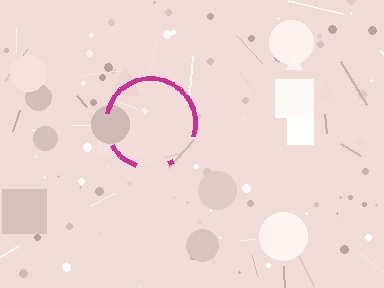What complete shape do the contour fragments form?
The contour fragments form a circle.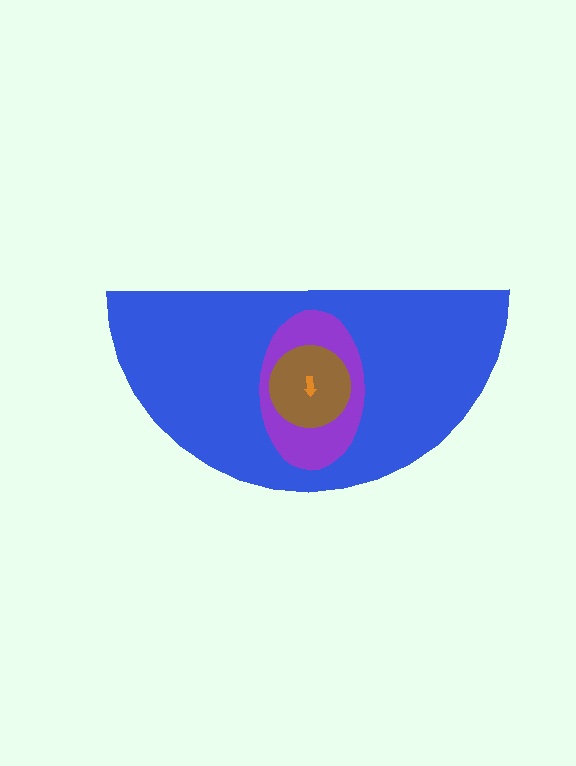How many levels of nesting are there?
4.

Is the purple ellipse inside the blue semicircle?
Yes.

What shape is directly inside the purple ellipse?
The brown circle.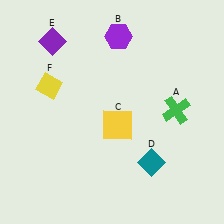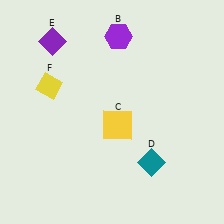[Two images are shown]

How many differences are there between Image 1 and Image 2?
There is 1 difference between the two images.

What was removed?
The green cross (A) was removed in Image 2.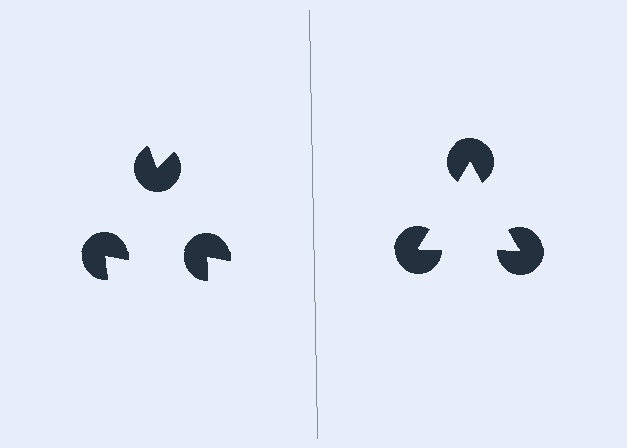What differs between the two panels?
The pac-man discs are positioned identically on both sides; only the wedge orientations differ. On the right they align to a triangle; on the left they are misaligned.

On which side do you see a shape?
An illusory triangle appears on the right side. On the left side the wedge cuts are rotated, so no coherent shape forms.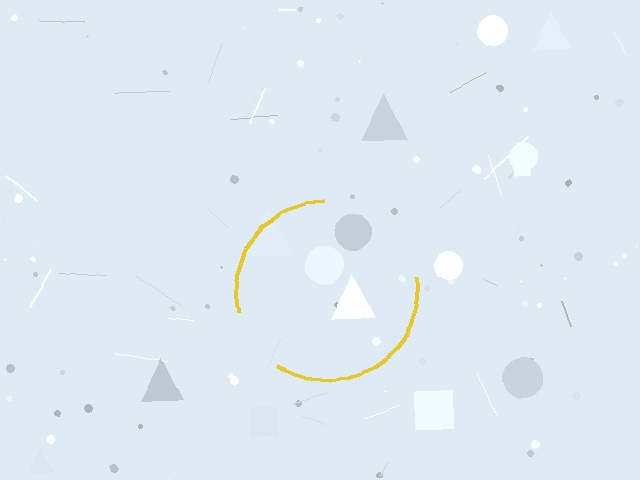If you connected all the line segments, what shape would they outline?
They would outline a circle.